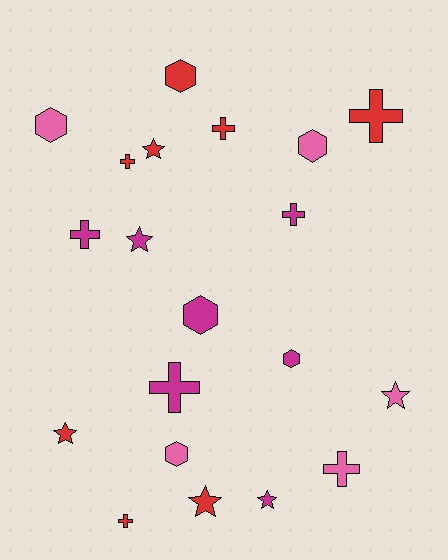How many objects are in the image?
There are 20 objects.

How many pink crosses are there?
There is 1 pink cross.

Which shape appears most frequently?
Cross, with 8 objects.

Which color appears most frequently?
Red, with 8 objects.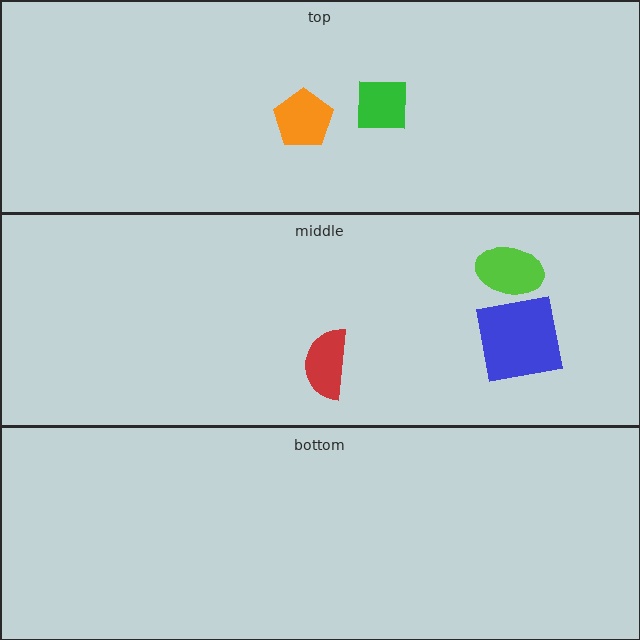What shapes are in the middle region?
The red semicircle, the lime ellipse, the blue square.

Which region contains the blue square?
The middle region.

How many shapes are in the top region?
2.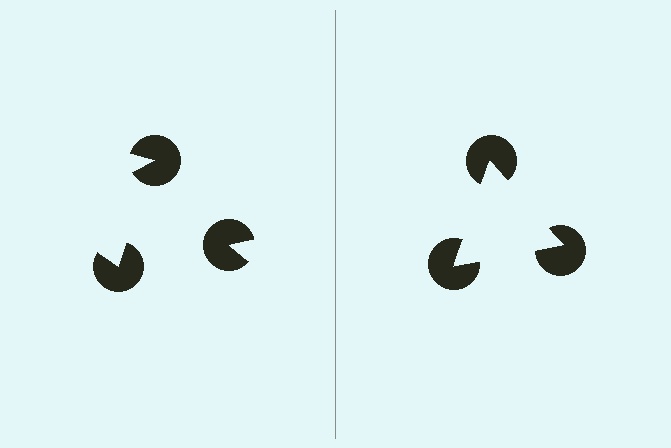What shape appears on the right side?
An illusory triangle.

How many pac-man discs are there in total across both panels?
6 — 3 on each side.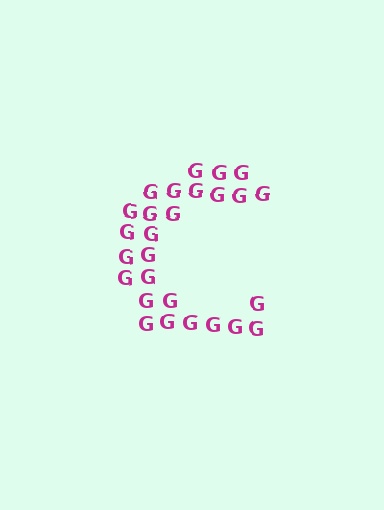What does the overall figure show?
The overall figure shows the letter C.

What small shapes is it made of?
It is made of small letter G's.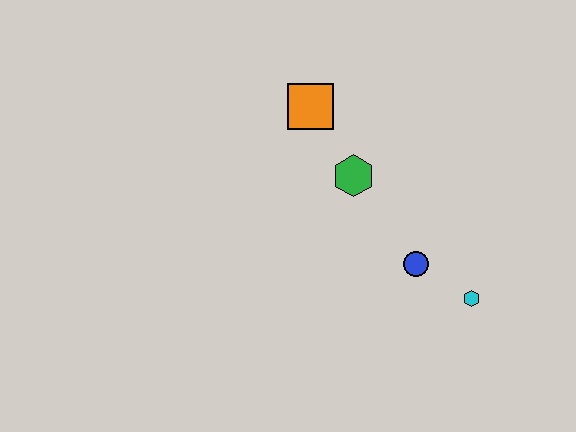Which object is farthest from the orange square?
The cyan hexagon is farthest from the orange square.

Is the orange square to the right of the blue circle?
No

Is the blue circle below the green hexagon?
Yes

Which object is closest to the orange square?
The green hexagon is closest to the orange square.